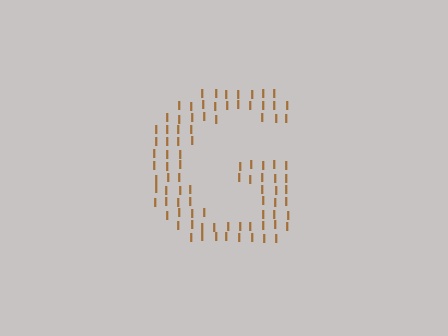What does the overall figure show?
The overall figure shows the letter G.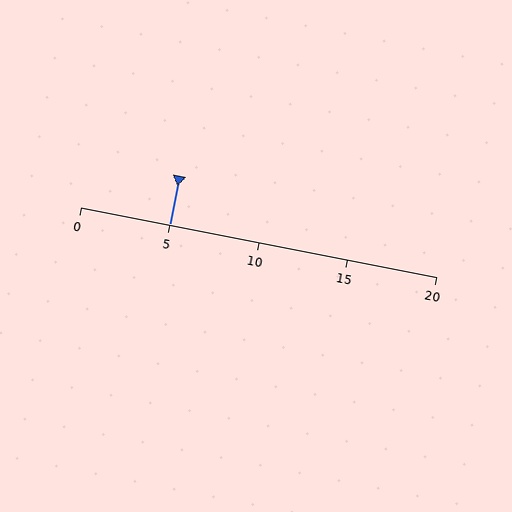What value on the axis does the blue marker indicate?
The marker indicates approximately 5.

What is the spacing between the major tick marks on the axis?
The major ticks are spaced 5 apart.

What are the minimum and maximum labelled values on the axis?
The axis runs from 0 to 20.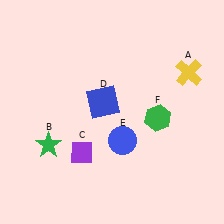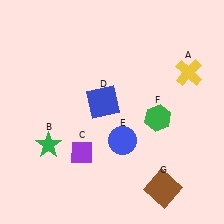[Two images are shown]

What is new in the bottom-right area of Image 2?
A brown square (G) was added in the bottom-right area of Image 2.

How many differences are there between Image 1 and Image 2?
There is 1 difference between the two images.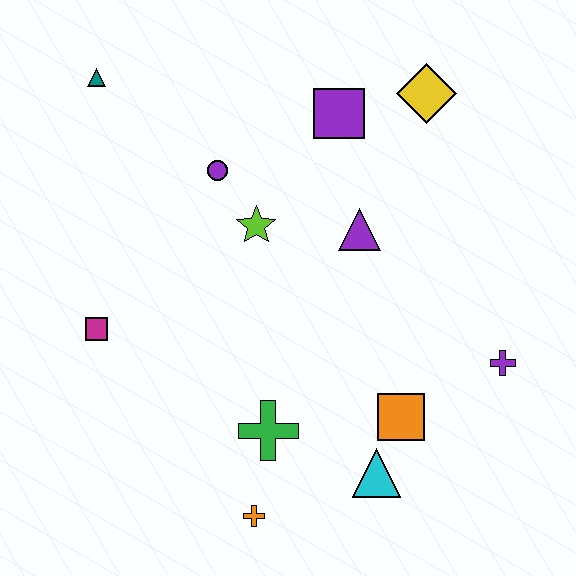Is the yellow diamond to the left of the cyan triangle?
No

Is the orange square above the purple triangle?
No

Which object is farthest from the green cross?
The teal triangle is farthest from the green cross.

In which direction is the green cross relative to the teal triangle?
The green cross is below the teal triangle.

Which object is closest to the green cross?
The orange cross is closest to the green cross.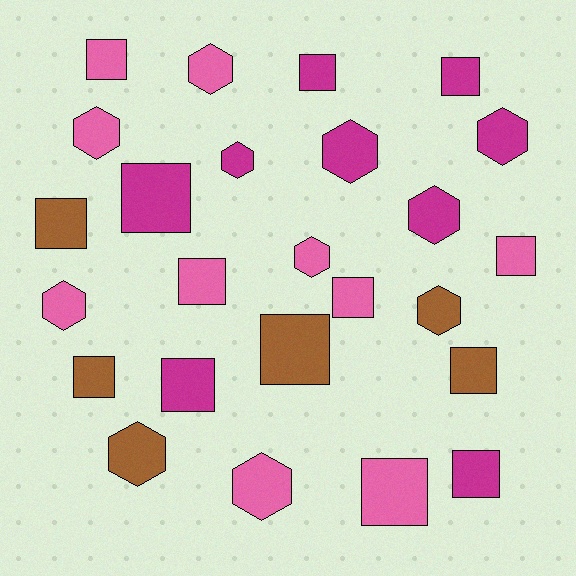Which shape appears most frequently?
Square, with 14 objects.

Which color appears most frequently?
Pink, with 10 objects.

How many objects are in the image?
There are 25 objects.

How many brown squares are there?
There are 4 brown squares.